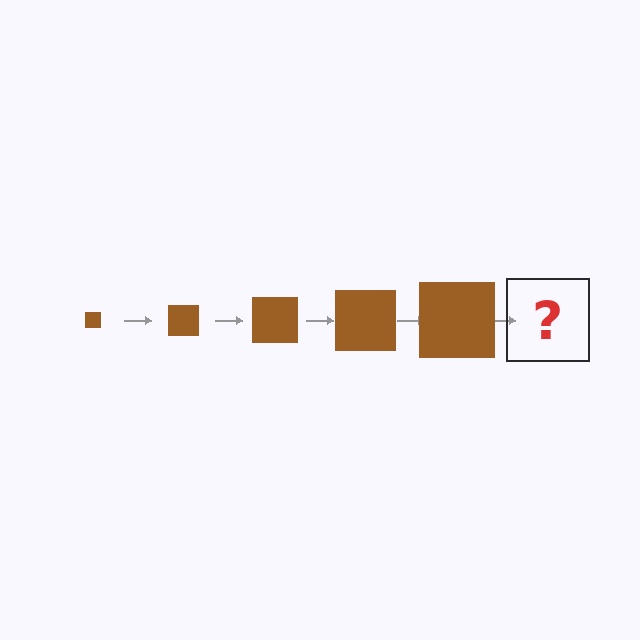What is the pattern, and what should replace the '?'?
The pattern is that the square gets progressively larger each step. The '?' should be a brown square, larger than the previous one.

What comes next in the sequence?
The next element should be a brown square, larger than the previous one.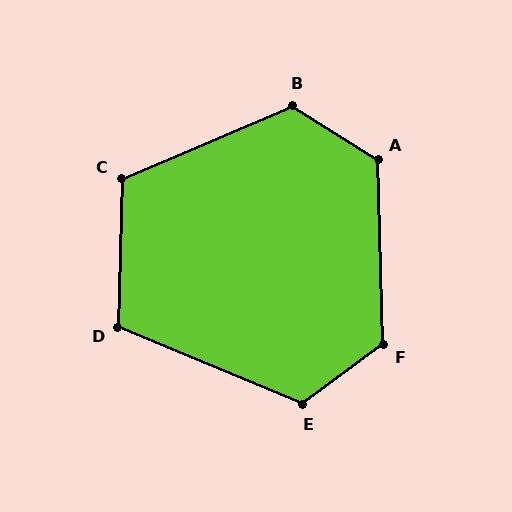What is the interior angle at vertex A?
Approximately 124 degrees (obtuse).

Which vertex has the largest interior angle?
F, at approximately 125 degrees.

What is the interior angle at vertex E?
Approximately 121 degrees (obtuse).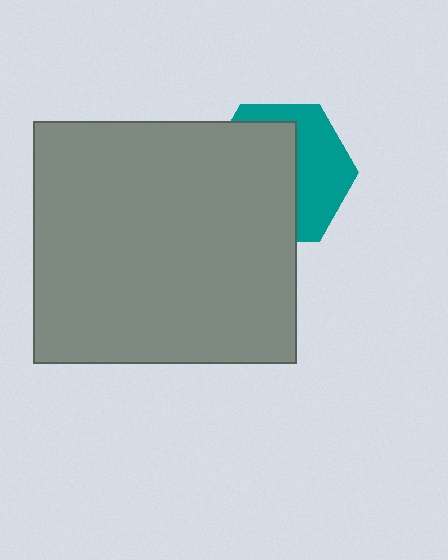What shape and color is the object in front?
The object in front is a gray rectangle.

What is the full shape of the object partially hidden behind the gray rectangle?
The partially hidden object is a teal hexagon.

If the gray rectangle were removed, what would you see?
You would see the complete teal hexagon.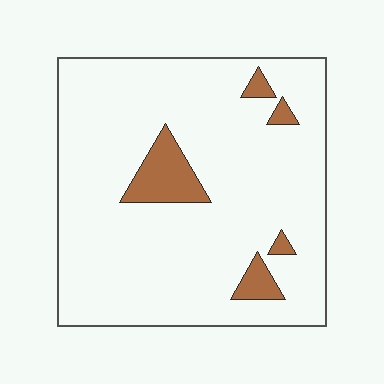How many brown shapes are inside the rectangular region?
5.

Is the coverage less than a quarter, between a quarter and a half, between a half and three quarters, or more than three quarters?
Less than a quarter.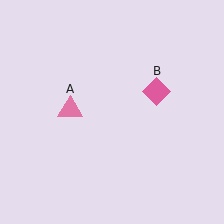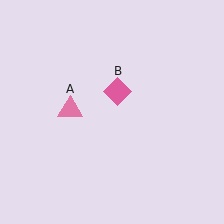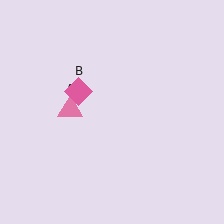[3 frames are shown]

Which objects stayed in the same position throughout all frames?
Pink triangle (object A) remained stationary.